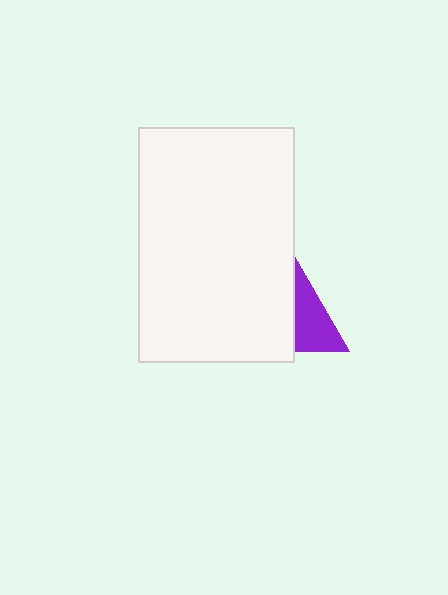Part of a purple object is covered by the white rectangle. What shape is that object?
It is a triangle.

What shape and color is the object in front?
The object in front is a white rectangle.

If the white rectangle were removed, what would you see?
You would see the complete purple triangle.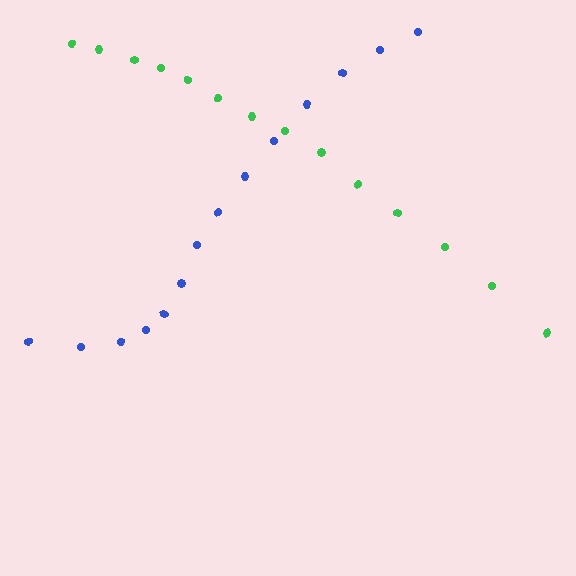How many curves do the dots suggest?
There are 2 distinct paths.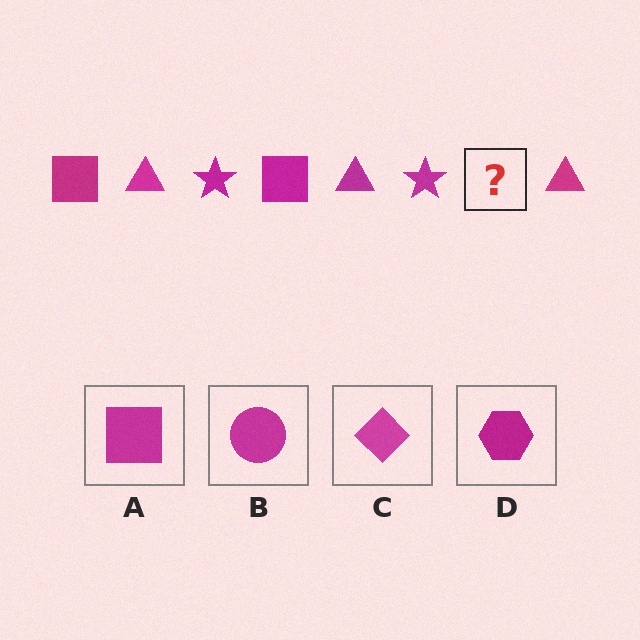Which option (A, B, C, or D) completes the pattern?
A.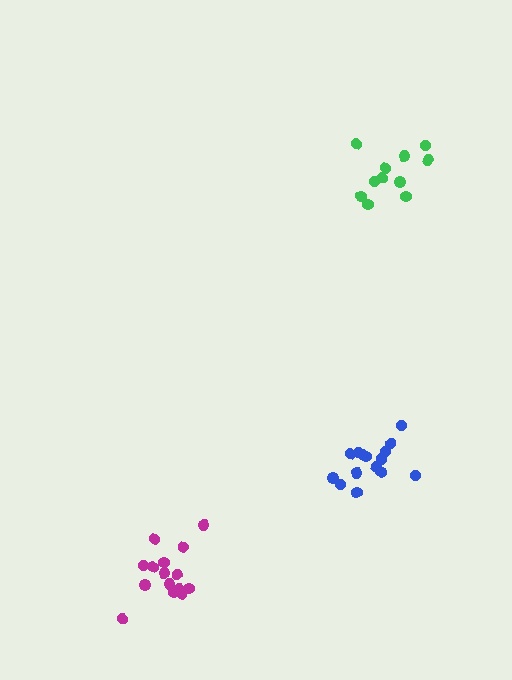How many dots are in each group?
Group 1: 16 dots, Group 2: 11 dots, Group 3: 15 dots (42 total).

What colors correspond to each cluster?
The clusters are colored: magenta, green, blue.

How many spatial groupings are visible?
There are 3 spatial groupings.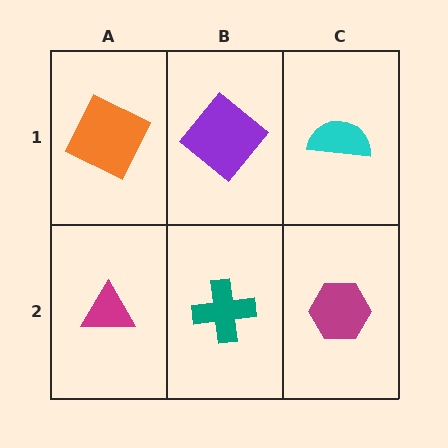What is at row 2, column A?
A magenta triangle.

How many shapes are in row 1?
3 shapes.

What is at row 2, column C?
A magenta hexagon.